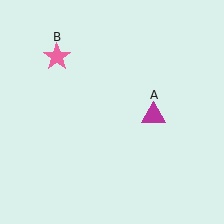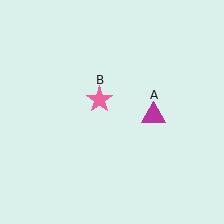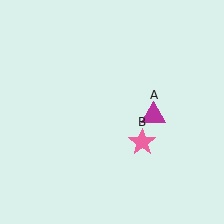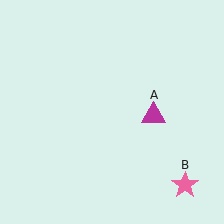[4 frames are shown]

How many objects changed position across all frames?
1 object changed position: pink star (object B).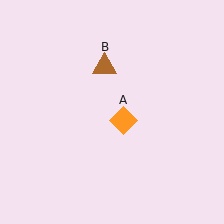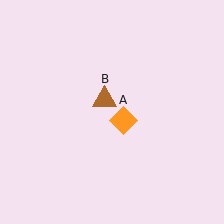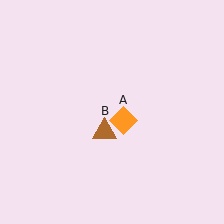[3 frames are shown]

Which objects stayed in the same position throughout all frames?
Orange diamond (object A) remained stationary.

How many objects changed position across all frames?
1 object changed position: brown triangle (object B).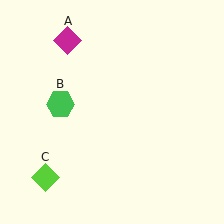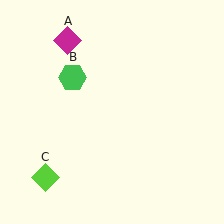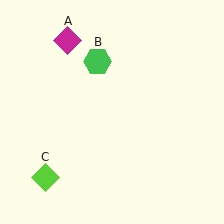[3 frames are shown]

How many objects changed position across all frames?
1 object changed position: green hexagon (object B).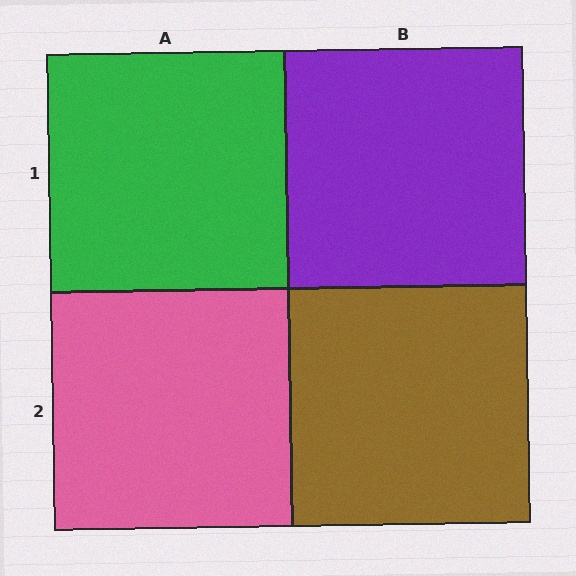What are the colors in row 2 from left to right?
Pink, brown.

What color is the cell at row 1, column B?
Purple.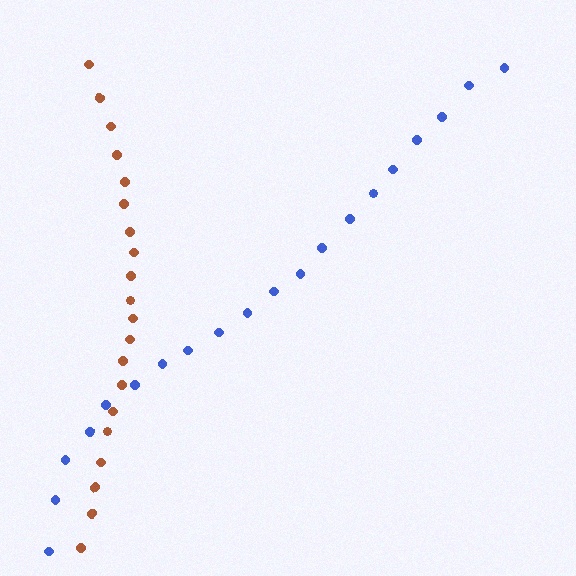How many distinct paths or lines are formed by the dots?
There are 2 distinct paths.